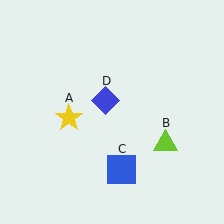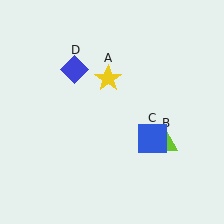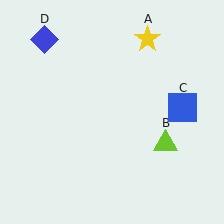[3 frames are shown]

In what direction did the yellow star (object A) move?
The yellow star (object A) moved up and to the right.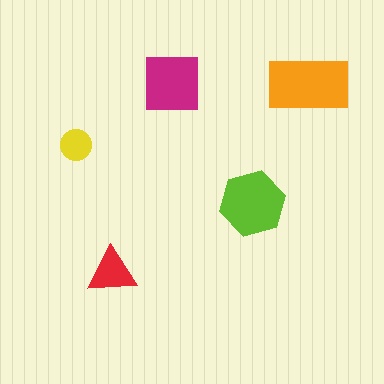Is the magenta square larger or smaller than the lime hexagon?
Smaller.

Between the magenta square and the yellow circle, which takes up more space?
The magenta square.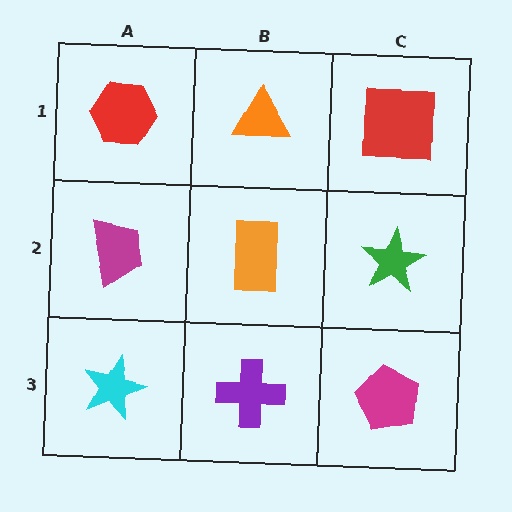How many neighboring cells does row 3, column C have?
2.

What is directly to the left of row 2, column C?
An orange rectangle.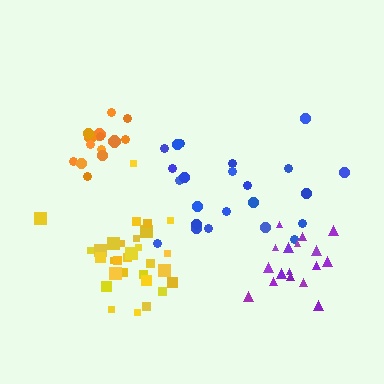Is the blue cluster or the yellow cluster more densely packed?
Yellow.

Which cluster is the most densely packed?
Orange.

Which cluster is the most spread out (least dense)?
Blue.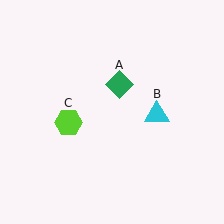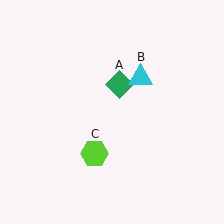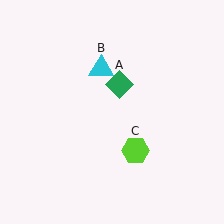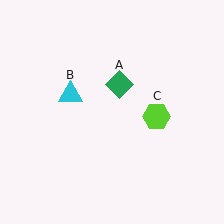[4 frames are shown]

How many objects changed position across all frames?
2 objects changed position: cyan triangle (object B), lime hexagon (object C).